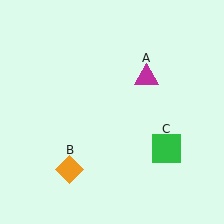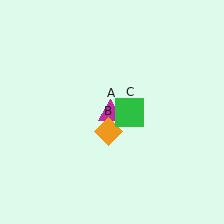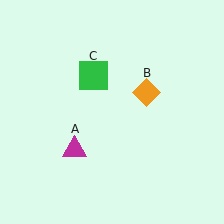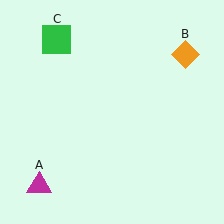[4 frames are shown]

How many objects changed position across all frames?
3 objects changed position: magenta triangle (object A), orange diamond (object B), green square (object C).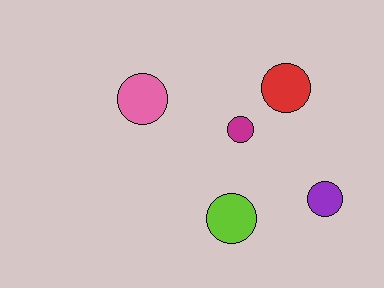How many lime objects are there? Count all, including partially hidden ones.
There is 1 lime object.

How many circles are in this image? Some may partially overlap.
There are 5 circles.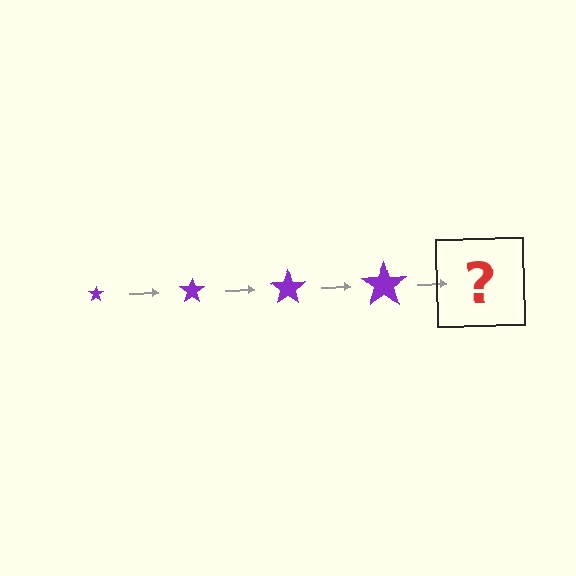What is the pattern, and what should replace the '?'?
The pattern is that the star gets progressively larger each step. The '?' should be a purple star, larger than the previous one.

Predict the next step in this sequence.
The next step is a purple star, larger than the previous one.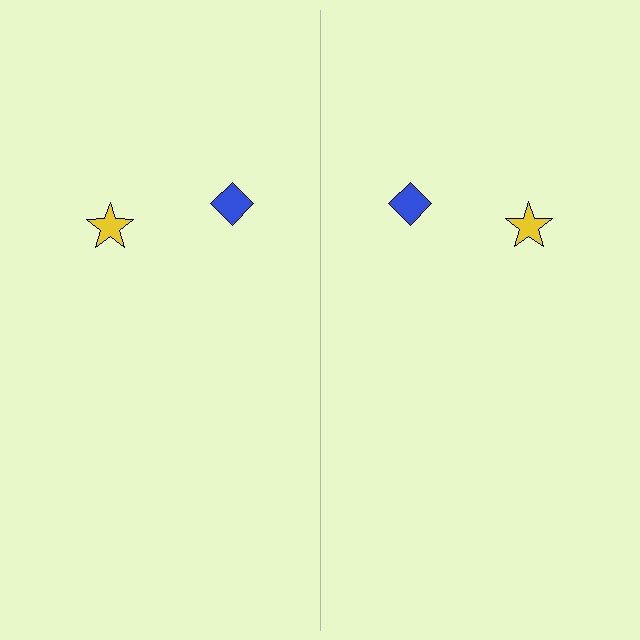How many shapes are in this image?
There are 4 shapes in this image.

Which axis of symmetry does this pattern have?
The pattern has a vertical axis of symmetry running through the center of the image.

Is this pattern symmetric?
Yes, this pattern has bilateral (reflection) symmetry.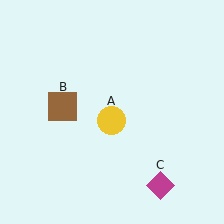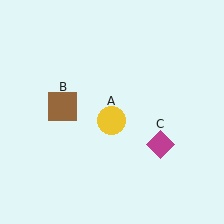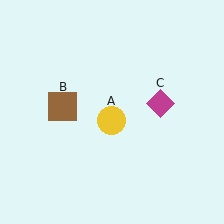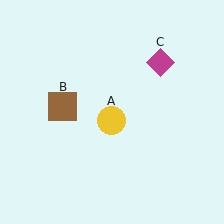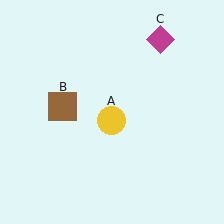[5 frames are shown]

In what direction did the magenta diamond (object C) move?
The magenta diamond (object C) moved up.